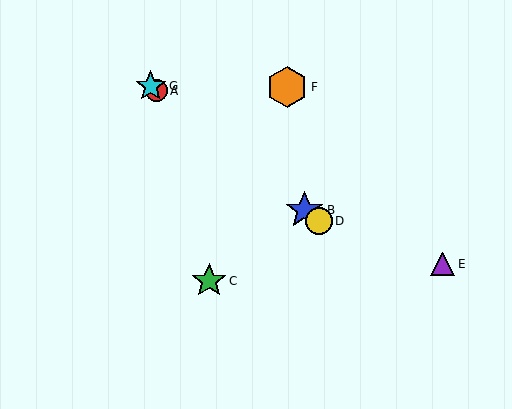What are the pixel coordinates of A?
Object A is at (156, 91).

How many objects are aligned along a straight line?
4 objects (A, B, D, G) are aligned along a straight line.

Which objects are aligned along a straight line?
Objects A, B, D, G are aligned along a straight line.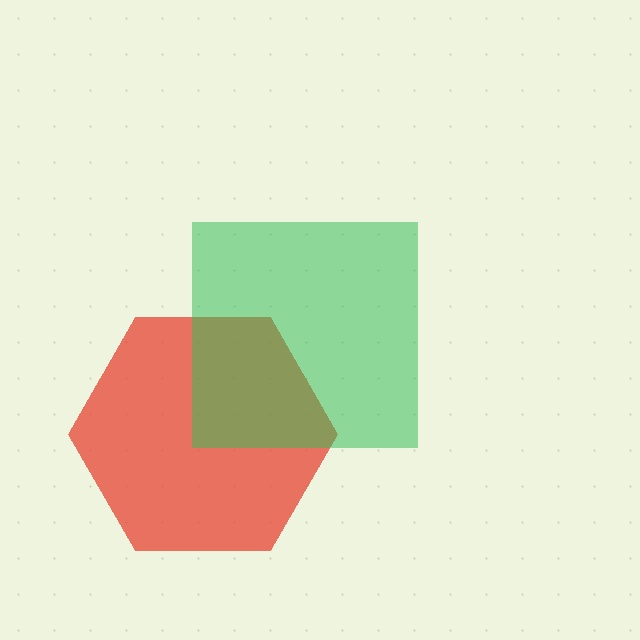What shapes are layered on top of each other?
The layered shapes are: a red hexagon, a green square.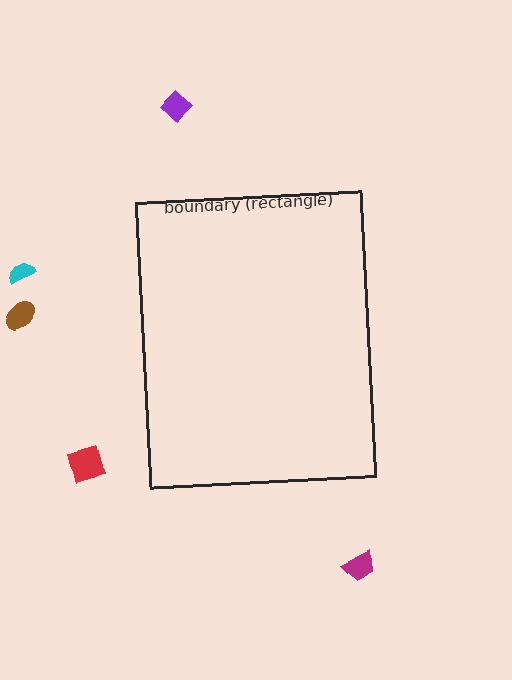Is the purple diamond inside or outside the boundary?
Outside.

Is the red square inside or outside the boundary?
Outside.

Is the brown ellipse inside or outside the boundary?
Outside.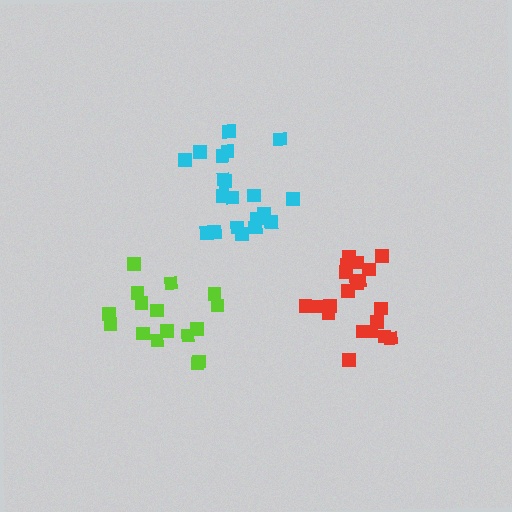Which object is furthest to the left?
The lime cluster is leftmost.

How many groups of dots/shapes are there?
There are 3 groups.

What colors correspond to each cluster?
The clusters are colored: red, lime, cyan.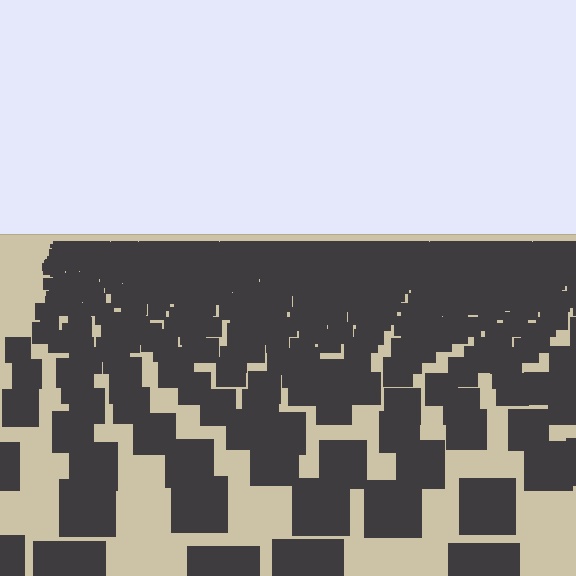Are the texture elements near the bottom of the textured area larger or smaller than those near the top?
Larger. Near the bottom, elements are closer to the viewer and appear at a bigger on-screen size.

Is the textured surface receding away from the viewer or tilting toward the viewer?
The surface is receding away from the viewer. Texture elements get smaller and denser toward the top.